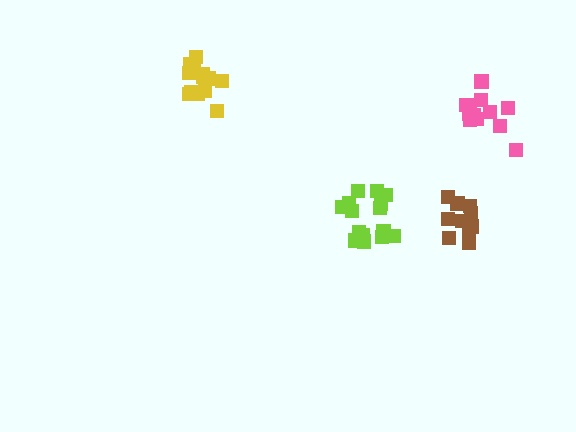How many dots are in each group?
Group 1: 11 dots, Group 2: 15 dots, Group 3: 12 dots, Group 4: 14 dots (52 total).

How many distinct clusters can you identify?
There are 4 distinct clusters.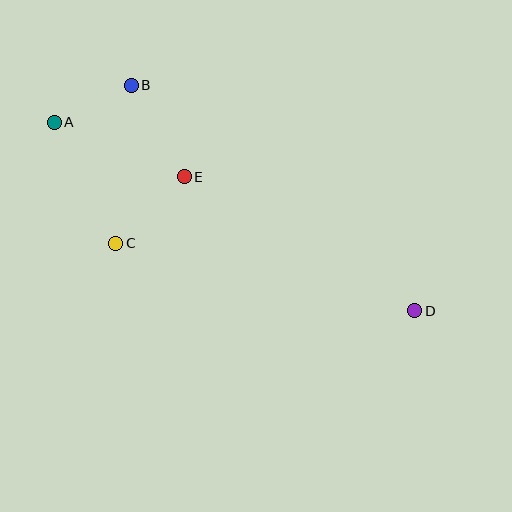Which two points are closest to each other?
Points A and B are closest to each other.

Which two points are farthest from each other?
Points A and D are farthest from each other.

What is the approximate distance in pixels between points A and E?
The distance between A and E is approximately 141 pixels.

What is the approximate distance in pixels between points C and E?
The distance between C and E is approximately 95 pixels.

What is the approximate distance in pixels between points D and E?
The distance between D and E is approximately 267 pixels.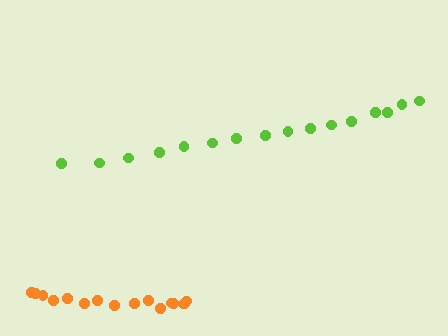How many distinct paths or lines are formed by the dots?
There are 2 distinct paths.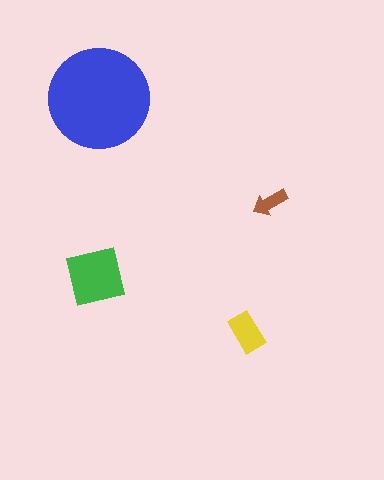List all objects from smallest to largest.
The brown arrow, the yellow rectangle, the green square, the blue circle.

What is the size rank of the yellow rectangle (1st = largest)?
3rd.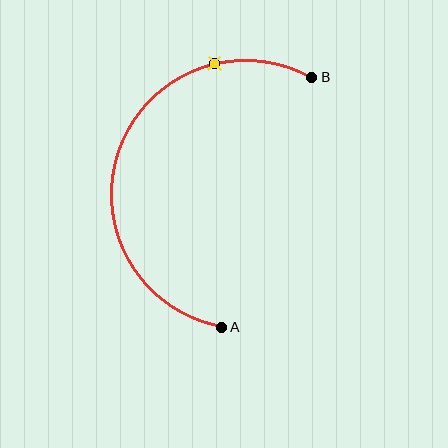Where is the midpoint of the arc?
The arc midpoint is the point on the curve farthest from the straight line joining A and B. It sits to the left of that line.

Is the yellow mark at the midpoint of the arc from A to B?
No. The yellow mark lies on the arc but is closer to endpoint B. The arc midpoint would be at the point on the curve equidistant along the arc from both A and B.